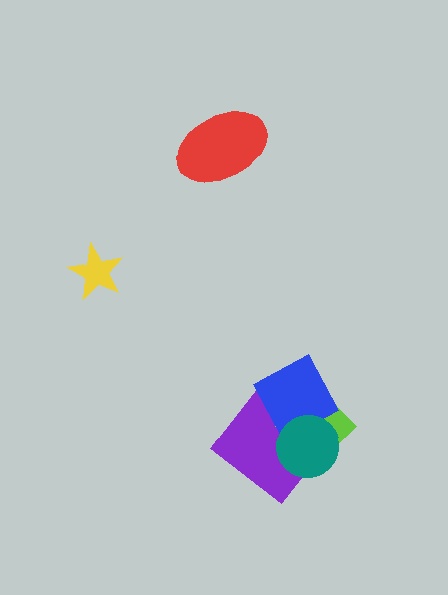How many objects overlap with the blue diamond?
3 objects overlap with the blue diamond.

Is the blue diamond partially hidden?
Yes, it is partially covered by another shape.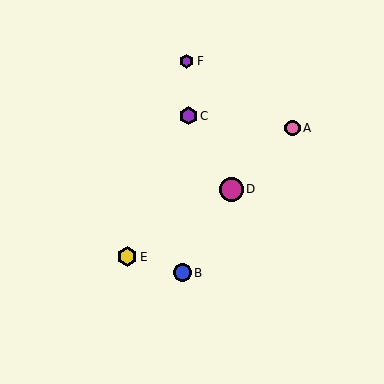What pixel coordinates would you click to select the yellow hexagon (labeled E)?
Click at (127, 257) to select the yellow hexagon E.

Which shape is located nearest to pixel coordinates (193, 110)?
The purple hexagon (labeled C) at (188, 116) is nearest to that location.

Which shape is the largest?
The magenta circle (labeled D) is the largest.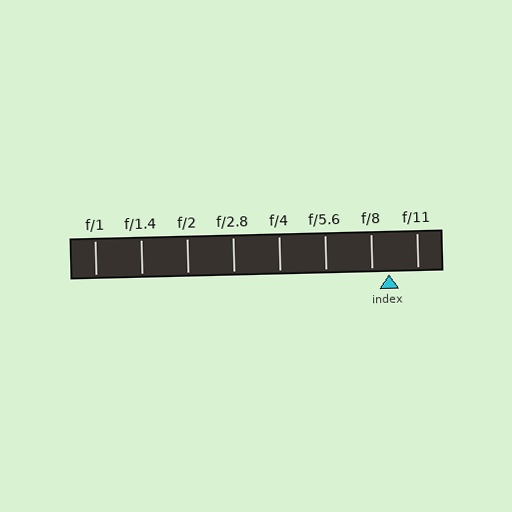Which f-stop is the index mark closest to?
The index mark is closest to f/8.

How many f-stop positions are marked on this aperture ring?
There are 8 f-stop positions marked.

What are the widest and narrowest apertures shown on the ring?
The widest aperture shown is f/1 and the narrowest is f/11.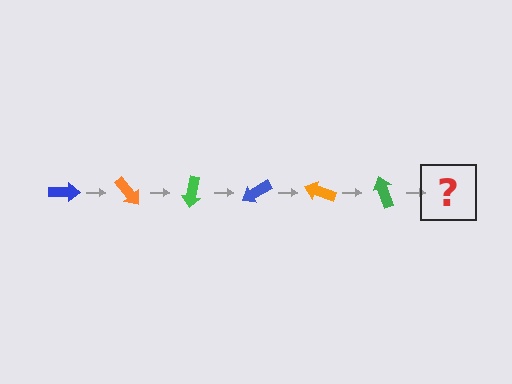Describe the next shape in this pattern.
It should be a blue arrow, rotated 300 degrees from the start.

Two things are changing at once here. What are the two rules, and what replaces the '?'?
The two rules are that it rotates 50 degrees each step and the color cycles through blue, orange, and green. The '?' should be a blue arrow, rotated 300 degrees from the start.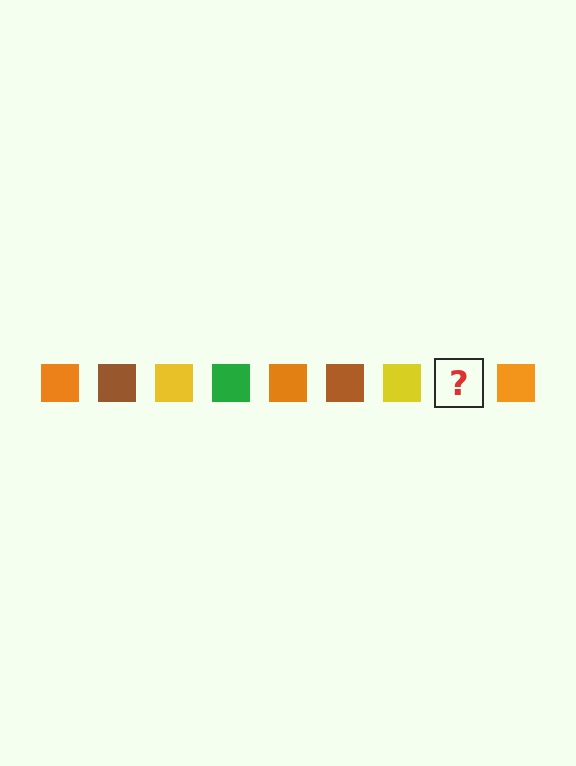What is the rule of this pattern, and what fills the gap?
The rule is that the pattern cycles through orange, brown, yellow, green squares. The gap should be filled with a green square.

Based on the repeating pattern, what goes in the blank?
The blank should be a green square.